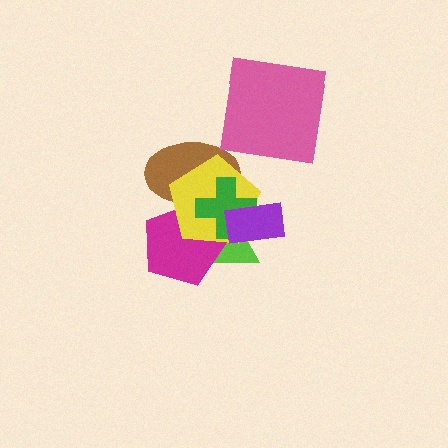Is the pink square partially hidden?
No, no other shape covers it.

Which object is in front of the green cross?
The purple rectangle is in front of the green cross.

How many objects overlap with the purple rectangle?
3 objects overlap with the purple rectangle.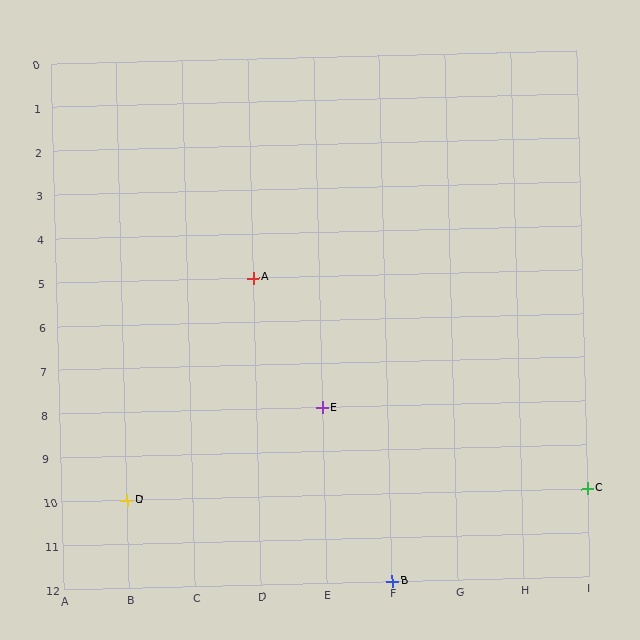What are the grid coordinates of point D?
Point D is at grid coordinates (B, 10).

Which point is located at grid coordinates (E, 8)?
Point E is at (E, 8).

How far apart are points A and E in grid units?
Points A and E are 1 column and 3 rows apart (about 3.2 grid units diagonally).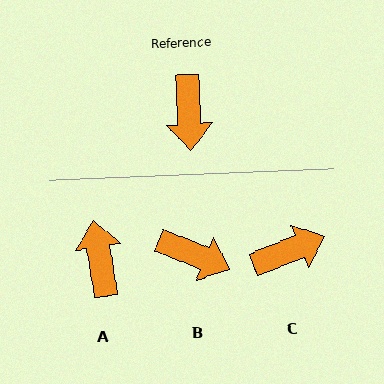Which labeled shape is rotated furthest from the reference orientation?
A, about 174 degrees away.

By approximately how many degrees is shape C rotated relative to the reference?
Approximately 109 degrees counter-clockwise.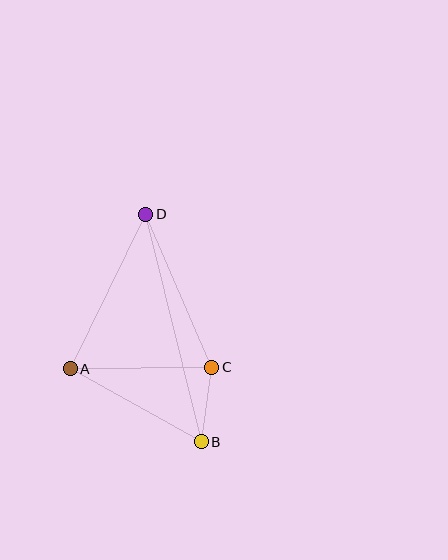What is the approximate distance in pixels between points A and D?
The distance between A and D is approximately 172 pixels.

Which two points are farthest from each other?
Points B and D are farthest from each other.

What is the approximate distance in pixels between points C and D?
The distance between C and D is approximately 167 pixels.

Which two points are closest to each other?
Points B and C are closest to each other.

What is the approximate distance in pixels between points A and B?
The distance between A and B is approximately 150 pixels.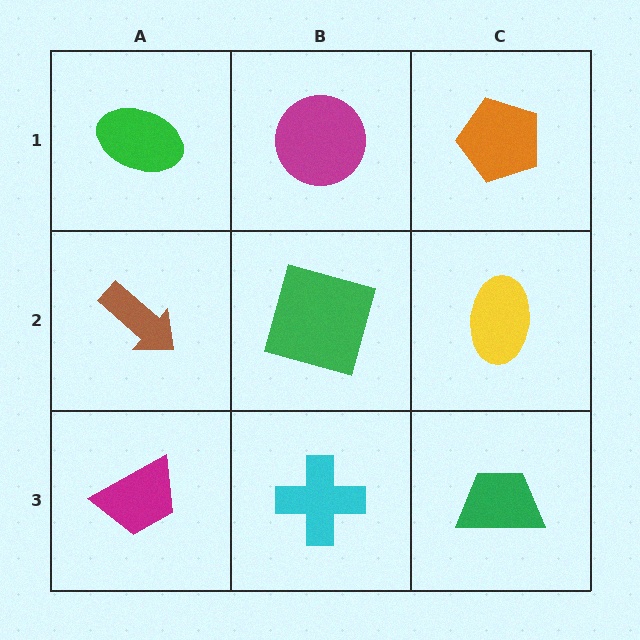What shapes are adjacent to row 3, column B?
A green square (row 2, column B), a magenta trapezoid (row 3, column A), a green trapezoid (row 3, column C).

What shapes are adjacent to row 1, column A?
A brown arrow (row 2, column A), a magenta circle (row 1, column B).